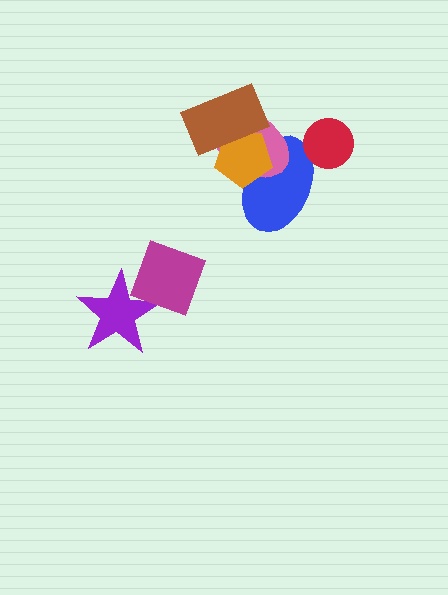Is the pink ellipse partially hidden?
Yes, it is partially covered by another shape.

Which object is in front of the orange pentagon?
The brown rectangle is in front of the orange pentagon.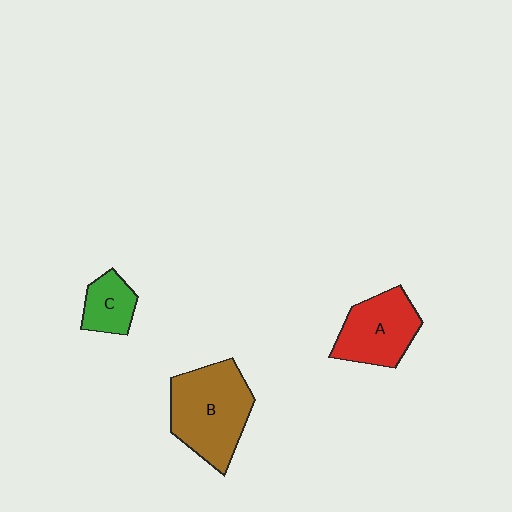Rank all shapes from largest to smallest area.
From largest to smallest: B (brown), A (red), C (green).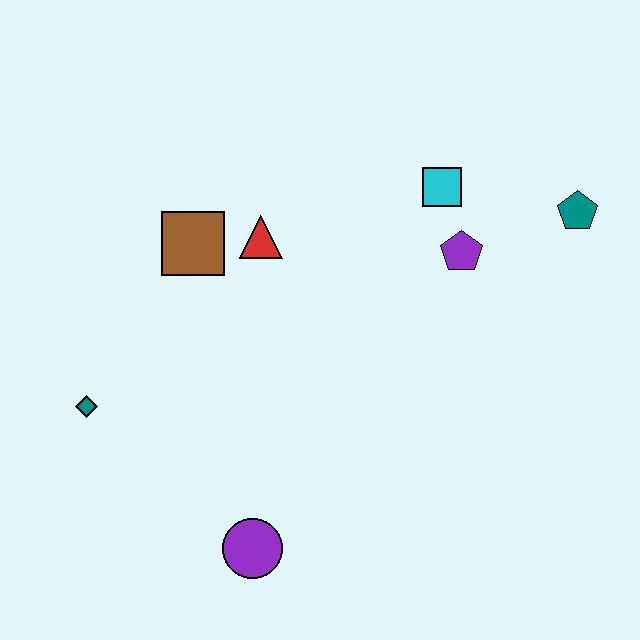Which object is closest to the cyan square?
The purple pentagon is closest to the cyan square.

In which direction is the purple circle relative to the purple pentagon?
The purple circle is below the purple pentagon.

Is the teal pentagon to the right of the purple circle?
Yes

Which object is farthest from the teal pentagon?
The teal diamond is farthest from the teal pentagon.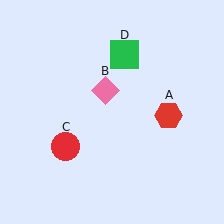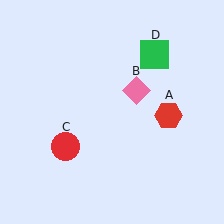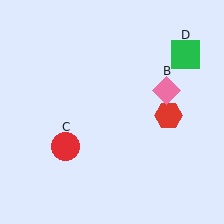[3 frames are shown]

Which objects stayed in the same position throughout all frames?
Red hexagon (object A) and red circle (object C) remained stationary.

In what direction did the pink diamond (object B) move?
The pink diamond (object B) moved right.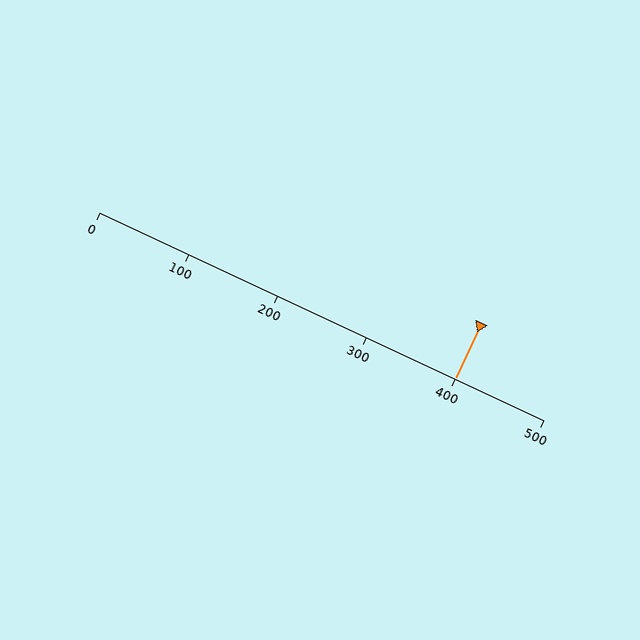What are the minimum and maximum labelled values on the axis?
The axis runs from 0 to 500.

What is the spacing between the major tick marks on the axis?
The major ticks are spaced 100 apart.